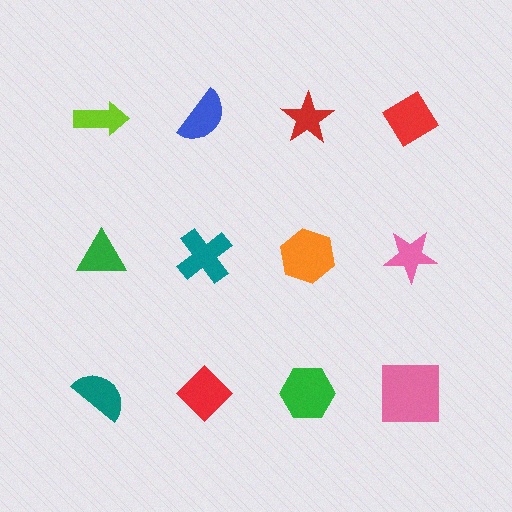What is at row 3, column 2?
A red diamond.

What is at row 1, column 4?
A red diamond.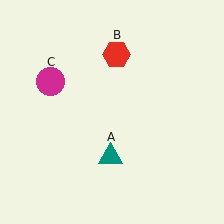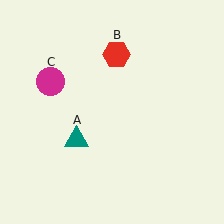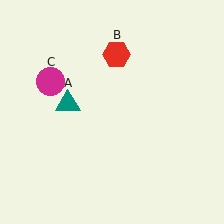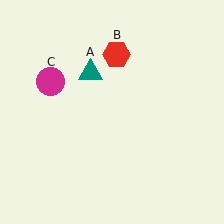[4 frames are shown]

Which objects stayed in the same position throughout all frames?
Red hexagon (object B) and magenta circle (object C) remained stationary.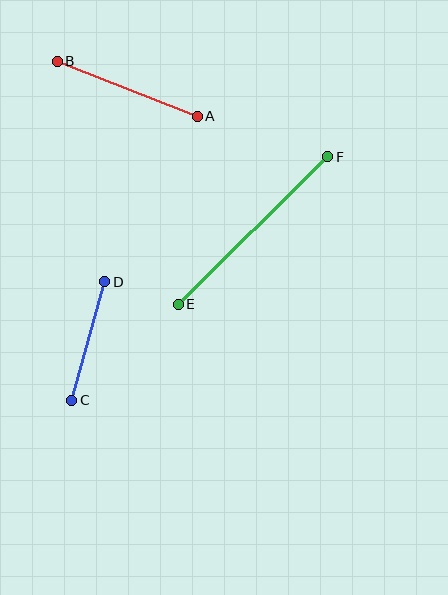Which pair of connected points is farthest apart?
Points E and F are farthest apart.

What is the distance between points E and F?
The distance is approximately 210 pixels.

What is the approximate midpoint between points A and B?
The midpoint is at approximately (127, 89) pixels.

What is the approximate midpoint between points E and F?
The midpoint is at approximately (253, 230) pixels.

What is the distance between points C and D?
The distance is approximately 123 pixels.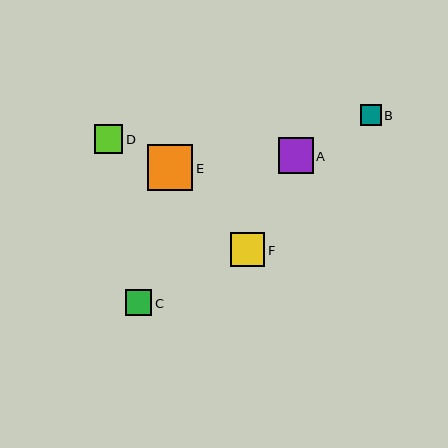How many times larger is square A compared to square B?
Square A is approximately 1.7 times the size of square B.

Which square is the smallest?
Square B is the smallest with a size of approximately 21 pixels.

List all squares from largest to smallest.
From largest to smallest: E, A, F, D, C, B.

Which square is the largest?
Square E is the largest with a size of approximately 46 pixels.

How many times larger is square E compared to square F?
Square E is approximately 1.3 times the size of square F.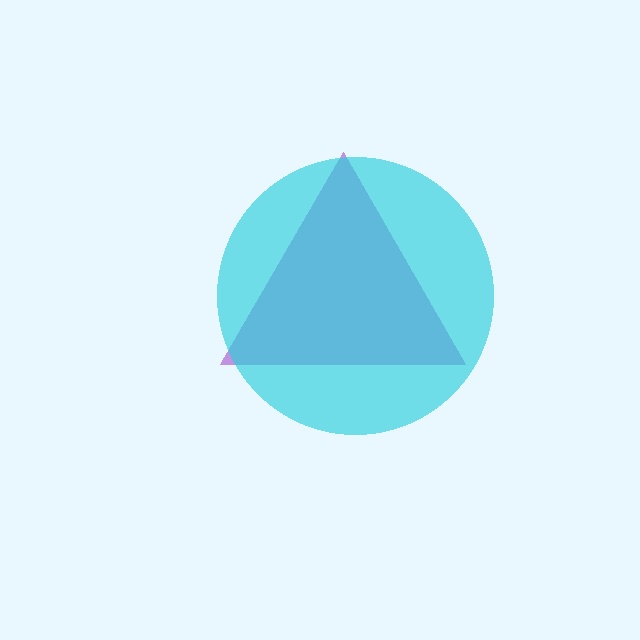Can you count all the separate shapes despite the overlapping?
Yes, there are 2 separate shapes.